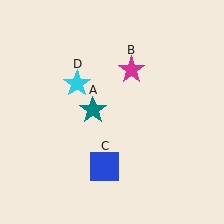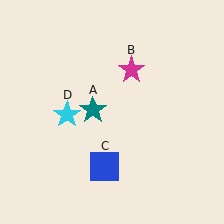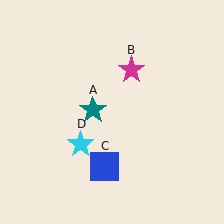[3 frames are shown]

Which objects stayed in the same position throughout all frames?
Teal star (object A) and magenta star (object B) and blue square (object C) remained stationary.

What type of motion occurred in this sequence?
The cyan star (object D) rotated counterclockwise around the center of the scene.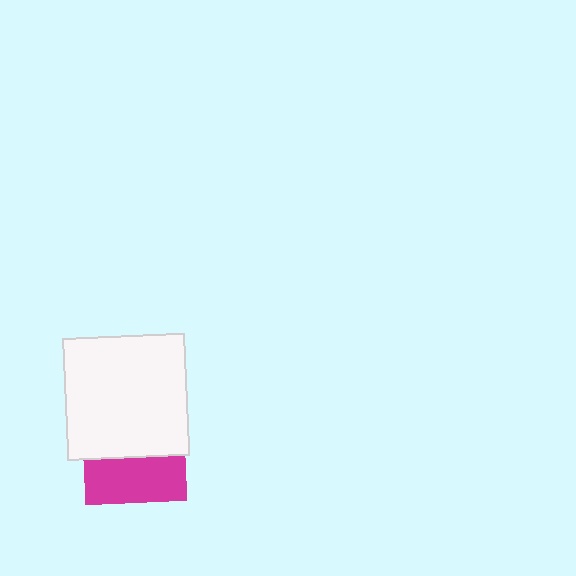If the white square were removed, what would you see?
You would see the complete magenta square.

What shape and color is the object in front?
The object in front is a white square.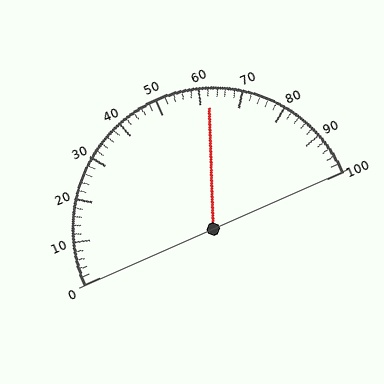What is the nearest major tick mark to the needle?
The nearest major tick mark is 60.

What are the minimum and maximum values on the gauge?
The gauge ranges from 0 to 100.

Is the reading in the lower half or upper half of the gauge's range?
The reading is in the upper half of the range (0 to 100).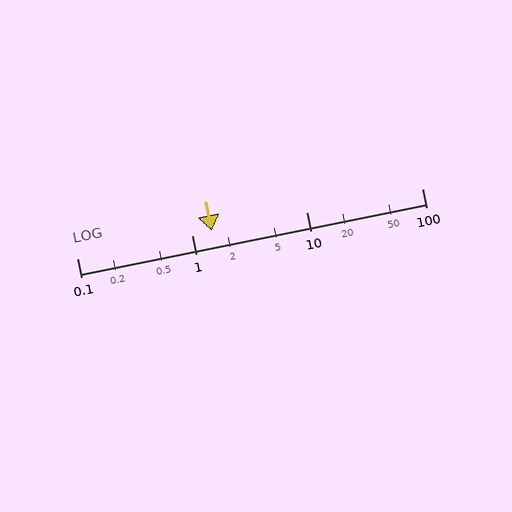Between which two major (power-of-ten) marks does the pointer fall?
The pointer is between 1 and 10.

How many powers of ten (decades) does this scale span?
The scale spans 3 decades, from 0.1 to 100.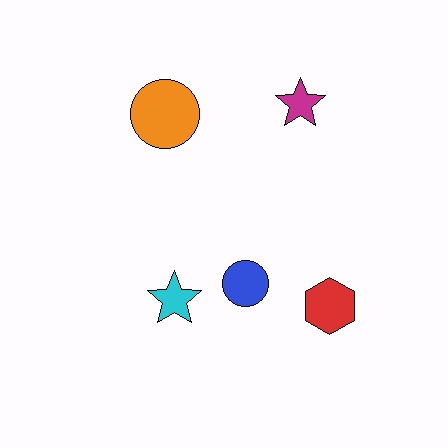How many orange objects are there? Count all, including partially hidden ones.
There is 1 orange object.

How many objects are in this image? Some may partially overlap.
There are 5 objects.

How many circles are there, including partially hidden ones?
There are 2 circles.